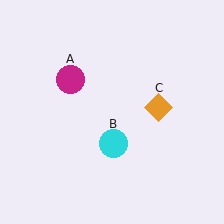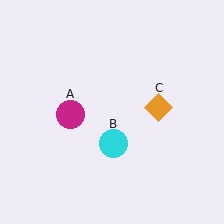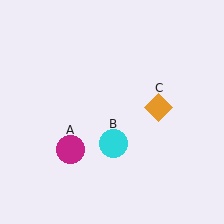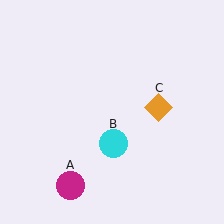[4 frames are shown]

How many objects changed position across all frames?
1 object changed position: magenta circle (object A).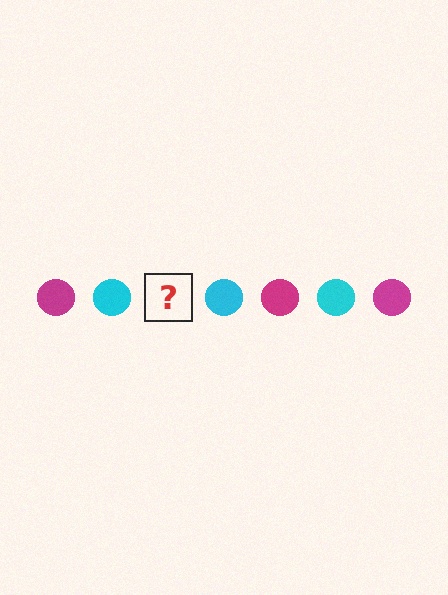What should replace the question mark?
The question mark should be replaced with a magenta circle.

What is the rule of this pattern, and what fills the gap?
The rule is that the pattern cycles through magenta, cyan circles. The gap should be filled with a magenta circle.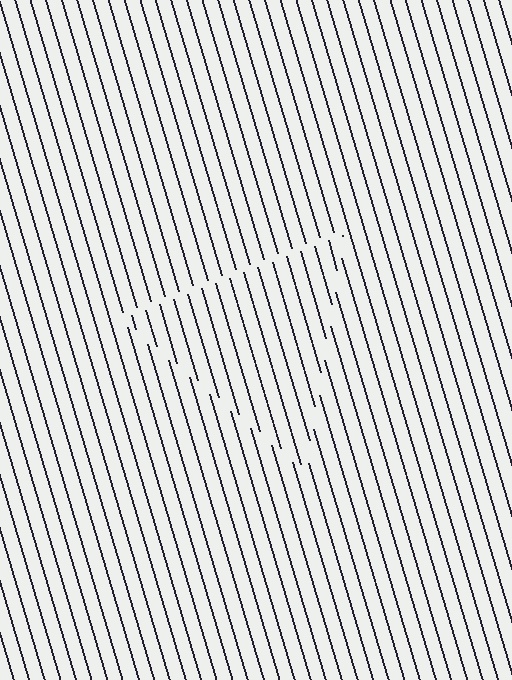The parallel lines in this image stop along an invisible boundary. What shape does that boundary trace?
An illusory triangle. The interior of the shape contains the same grating, shifted by half a period — the contour is defined by the phase discontinuity where line-ends from the inner and outer gratings abut.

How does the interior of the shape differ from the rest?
The interior of the shape contains the same grating, shifted by half a period — the contour is defined by the phase discontinuity where line-ends from the inner and outer gratings abut.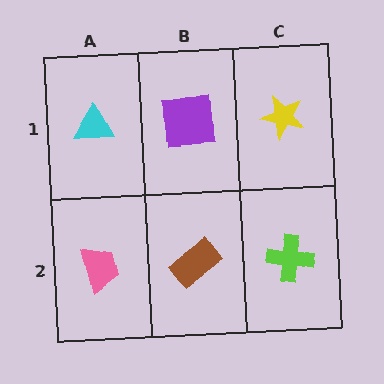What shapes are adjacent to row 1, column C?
A lime cross (row 2, column C), a purple square (row 1, column B).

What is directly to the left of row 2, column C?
A brown rectangle.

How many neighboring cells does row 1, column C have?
2.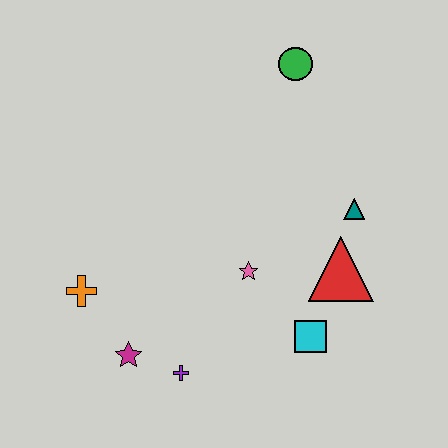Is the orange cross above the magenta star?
Yes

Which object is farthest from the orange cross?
The green circle is farthest from the orange cross.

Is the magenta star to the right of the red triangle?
No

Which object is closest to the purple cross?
The magenta star is closest to the purple cross.